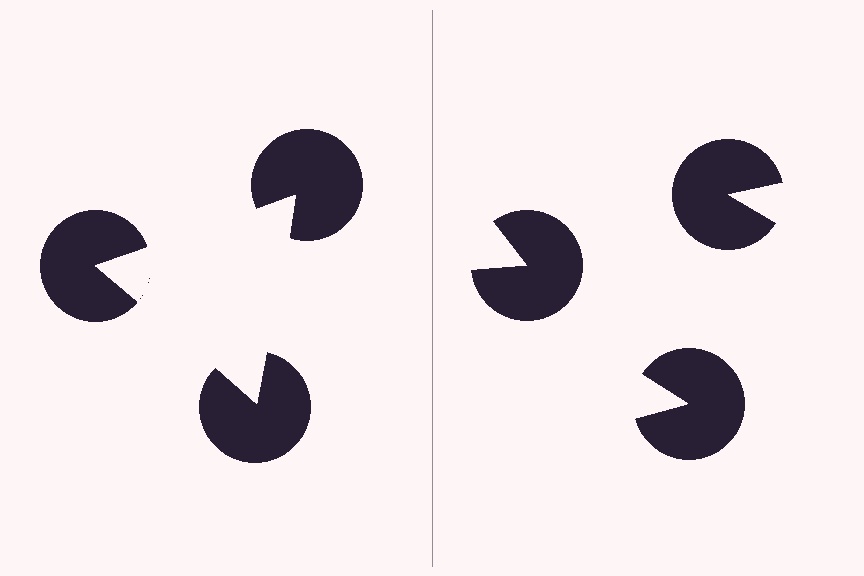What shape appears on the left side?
An illusory triangle.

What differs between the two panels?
The pac-man discs are positioned identically on both sides; only the wedge orientations differ. On the left they align to a triangle; on the right they are misaligned.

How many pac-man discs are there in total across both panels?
6 — 3 on each side.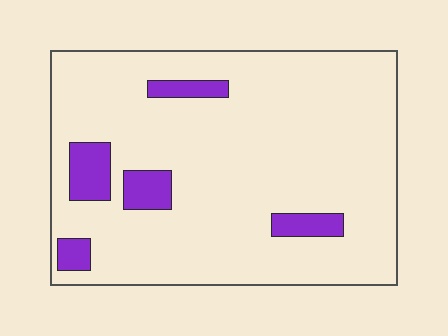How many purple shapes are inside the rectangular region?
5.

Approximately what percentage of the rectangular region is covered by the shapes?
Approximately 10%.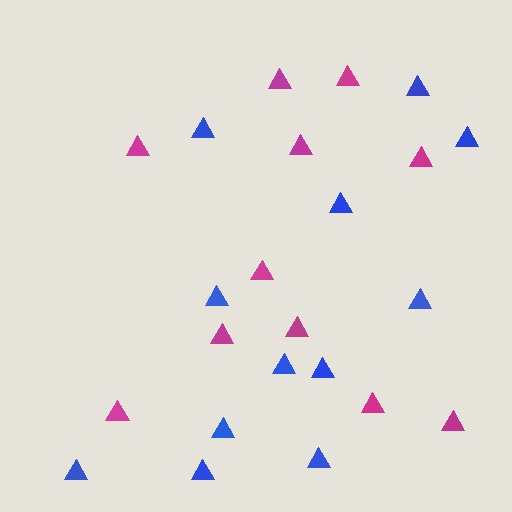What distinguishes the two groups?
There are 2 groups: one group of magenta triangles (11) and one group of blue triangles (12).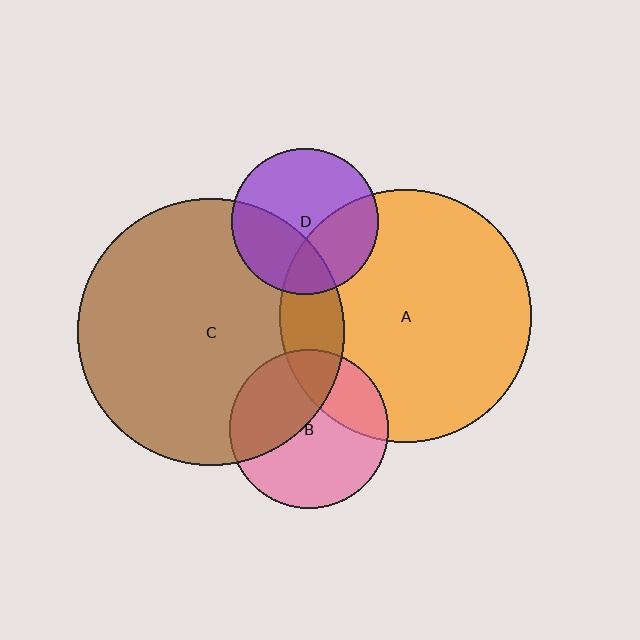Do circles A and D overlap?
Yes.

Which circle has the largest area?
Circle C (brown).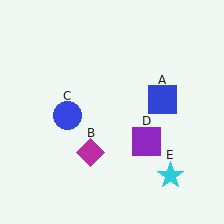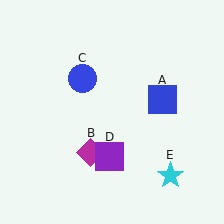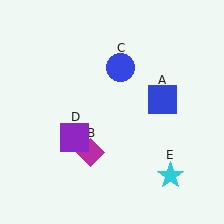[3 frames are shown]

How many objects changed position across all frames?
2 objects changed position: blue circle (object C), purple square (object D).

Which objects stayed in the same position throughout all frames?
Blue square (object A) and magenta diamond (object B) and cyan star (object E) remained stationary.